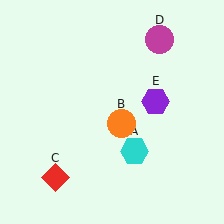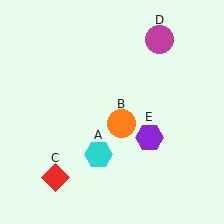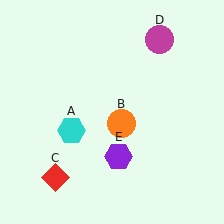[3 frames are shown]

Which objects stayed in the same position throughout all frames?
Orange circle (object B) and red diamond (object C) and magenta circle (object D) remained stationary.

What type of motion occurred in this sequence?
The cyan hexagon (object A), purple hexagon (object E) rotated clockwise around the center of the scene.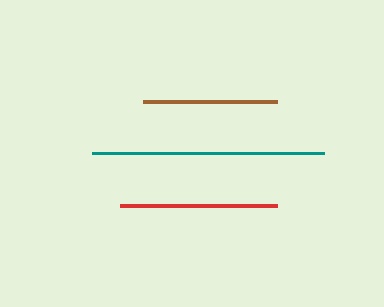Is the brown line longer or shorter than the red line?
The red line is longer than the brown line.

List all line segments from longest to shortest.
From longest to shortest: teal, red, brown.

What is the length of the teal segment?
The teal segment is approximately 232 pixels long.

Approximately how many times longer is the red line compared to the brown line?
The red line is approximately 1.2 times the length of the brown line.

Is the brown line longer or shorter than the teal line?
The teal line is longer than the brown line.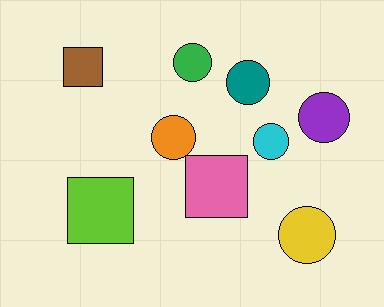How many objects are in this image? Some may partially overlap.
There are 9 objects.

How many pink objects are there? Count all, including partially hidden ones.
There is 1 pink object.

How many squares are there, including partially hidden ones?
There are 3 squares.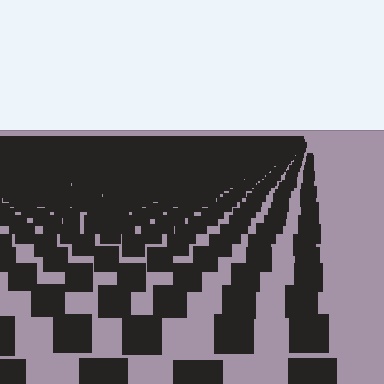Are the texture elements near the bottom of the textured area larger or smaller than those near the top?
Larger. Near the bottom, elements are closer to the viewer and appear at a bigger on-screen size.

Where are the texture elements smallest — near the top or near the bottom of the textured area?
Near the top.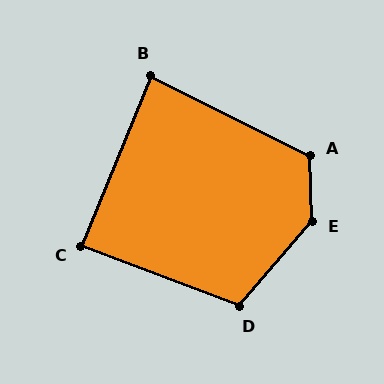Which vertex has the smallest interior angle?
B, at approximately 85 degrees.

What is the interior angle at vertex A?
Approximately 118 degrees (obtuse).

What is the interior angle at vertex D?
Approximately 110 degrees (obtuse).